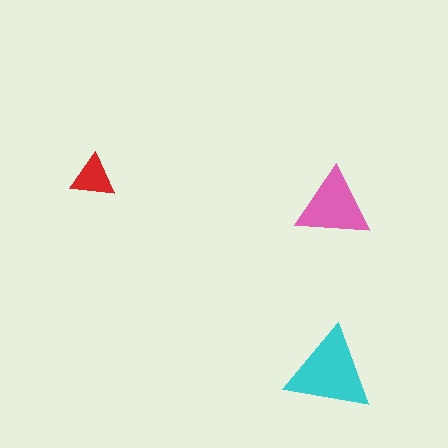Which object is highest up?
The red triangle is topmost.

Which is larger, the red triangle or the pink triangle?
The pink one.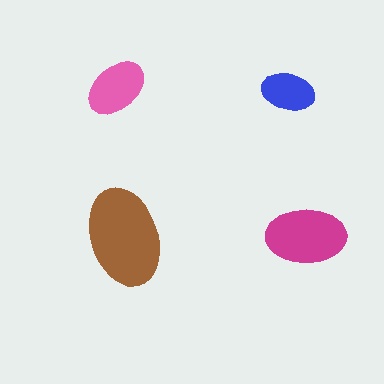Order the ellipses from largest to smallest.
the brown one, the magenta one, the pink one, the blue one.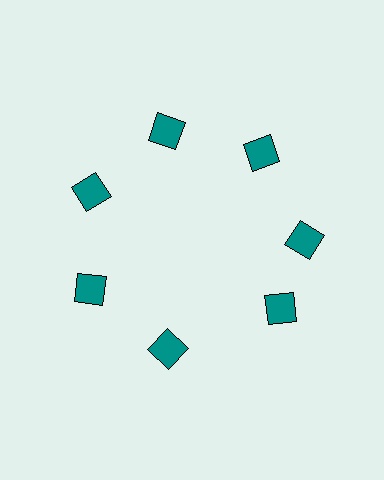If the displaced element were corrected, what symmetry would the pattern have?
It would have 7-fold rotational symmetry — the pattern would map onto itself every 51 degrees.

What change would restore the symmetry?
The symmetry would be restored by rotating it back into even spacing with its neighbors so that all 7 squares sit at equal angles and equal distance from the center.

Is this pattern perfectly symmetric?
No. The 7 teal squares are arranged in a ring, but one element near the 5 o'clock position is rotated out of alignment along the ring, breaking the 7-fold rotational symmetry.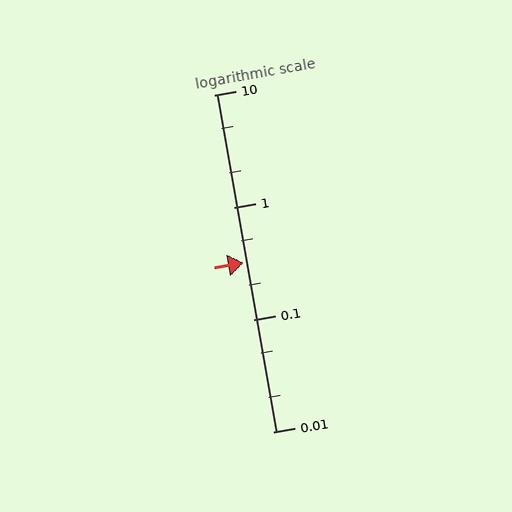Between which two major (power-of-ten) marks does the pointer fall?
The pointer is between 0.1 and 1.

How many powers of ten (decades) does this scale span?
The scale spans 3 decades, from 0.01 to 10.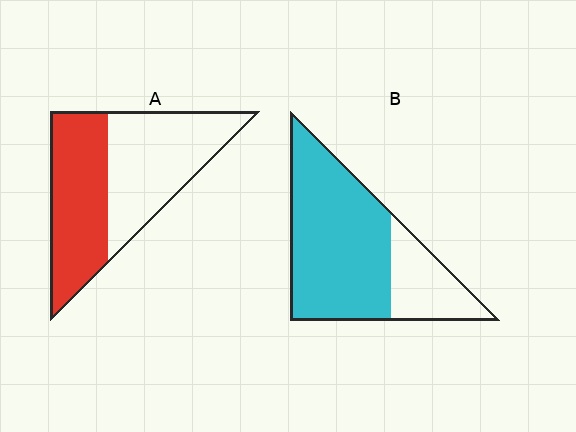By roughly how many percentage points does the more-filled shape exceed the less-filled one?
By roughly 25 percentage points (B over A).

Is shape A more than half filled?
Roughly half.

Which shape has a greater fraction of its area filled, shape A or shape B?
Shape B.